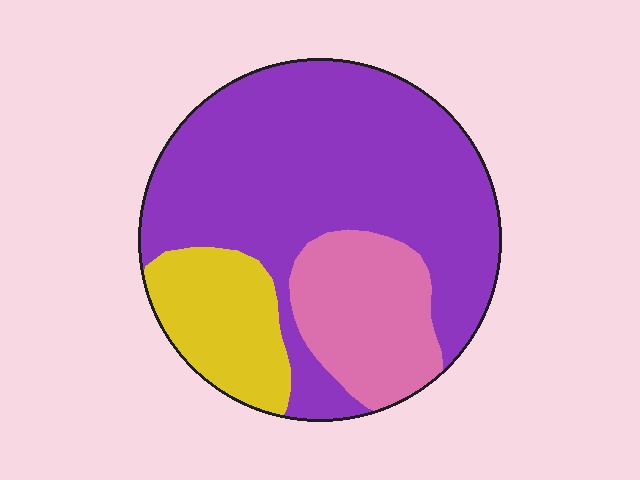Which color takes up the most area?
Purple, at roughly 65%.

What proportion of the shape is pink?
Pink covers about 20% of the shape.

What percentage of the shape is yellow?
Yellow covers around 15% of the shape.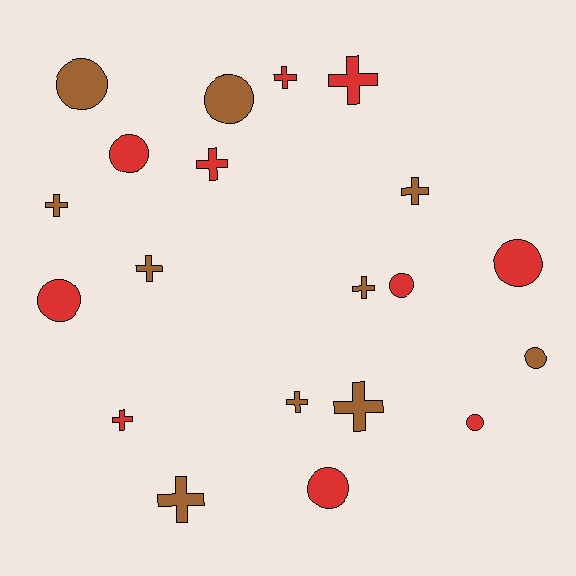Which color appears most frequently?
Brown, with 10 objects.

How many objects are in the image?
There are 20 objects.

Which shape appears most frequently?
Cross, with 11 objects.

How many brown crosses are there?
There are 7 brown crosses.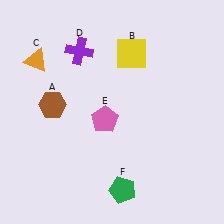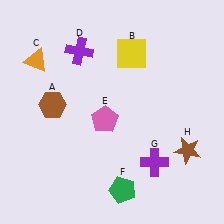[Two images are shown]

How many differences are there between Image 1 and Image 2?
There are 2 differences between the two images.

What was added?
A purple cross (G), a brown star (H) were added in Image 2.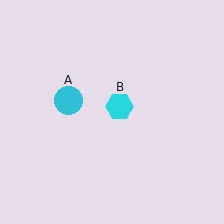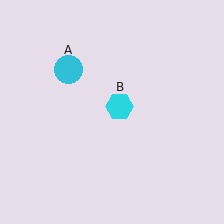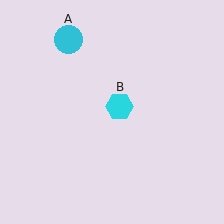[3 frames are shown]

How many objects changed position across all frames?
1 object changed position: cyan circle (object A).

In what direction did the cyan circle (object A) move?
The cyan circle (object A) moved up.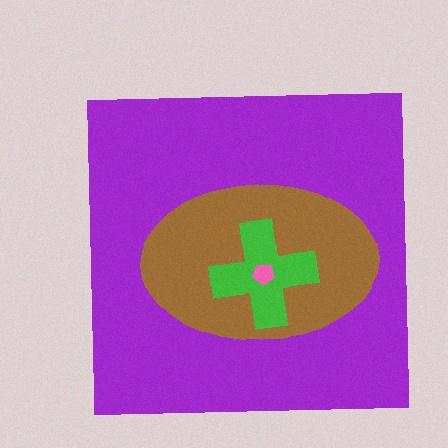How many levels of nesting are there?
4.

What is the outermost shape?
The purple square.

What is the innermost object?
The pink pentagon.